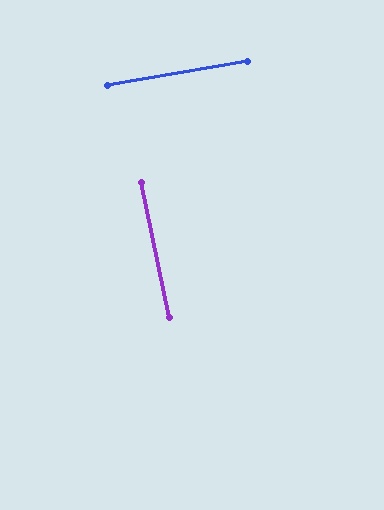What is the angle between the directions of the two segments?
Approximately 88 degrees.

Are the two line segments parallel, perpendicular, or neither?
Perpendicular — they meet at approximately 88°.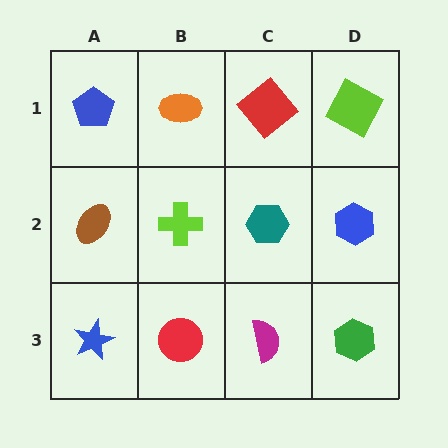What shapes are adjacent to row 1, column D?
A blue hexagon (row 2, column D), a red diamond (row 1, column C).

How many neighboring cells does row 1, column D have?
2.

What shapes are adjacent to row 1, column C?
A teal hexagon (row 2, column C), an orange ellipse (row 1, column B), a lime square (row 1, column D).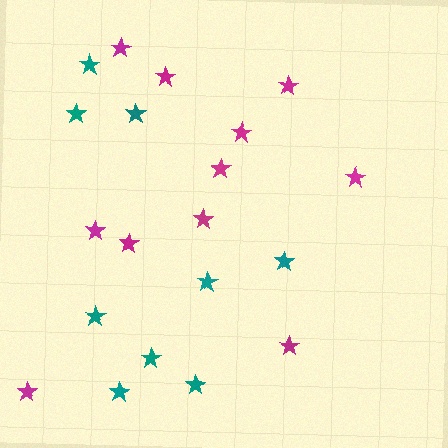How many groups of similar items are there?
There are 2 groups: one group of teal stars (9) and one group of magenta stars (11).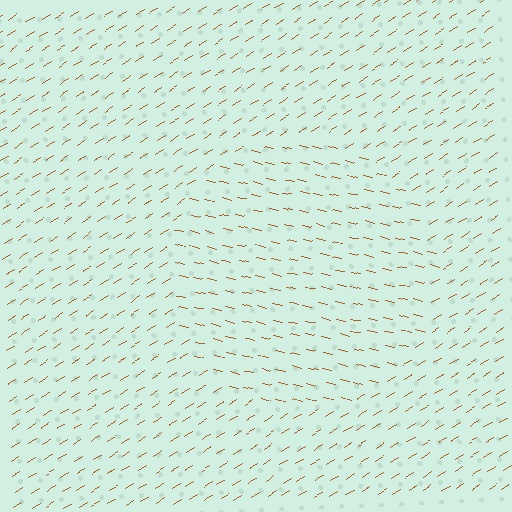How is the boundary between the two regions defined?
The boundary is defined purely by a change in line orientation (approximately 45 degrees difference). All lines are the same color and thickness.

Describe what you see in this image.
The image is filled with small brown line segments. A circle region in the image has lines oriented differently from the surrounding lines, creating a visible texture boundary.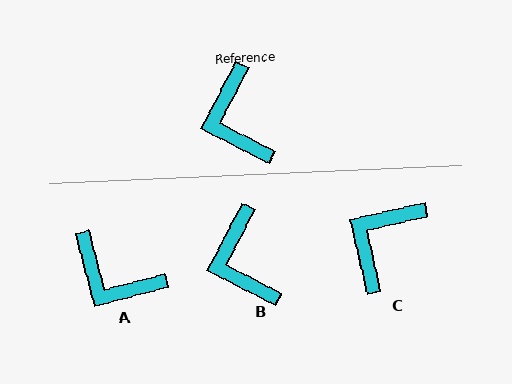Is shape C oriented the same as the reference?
No, it is off by about 50 degrees.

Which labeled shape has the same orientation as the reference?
B.